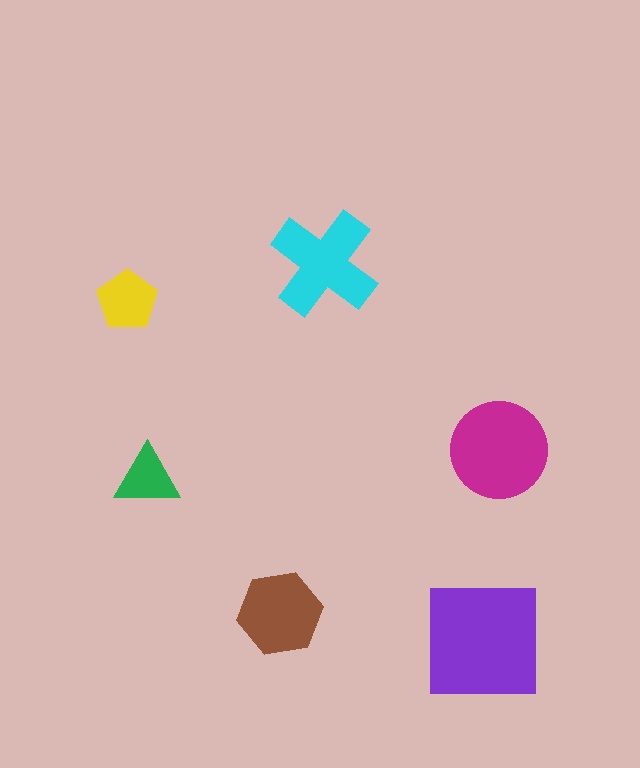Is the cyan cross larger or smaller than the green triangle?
Larger.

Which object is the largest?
The purple square.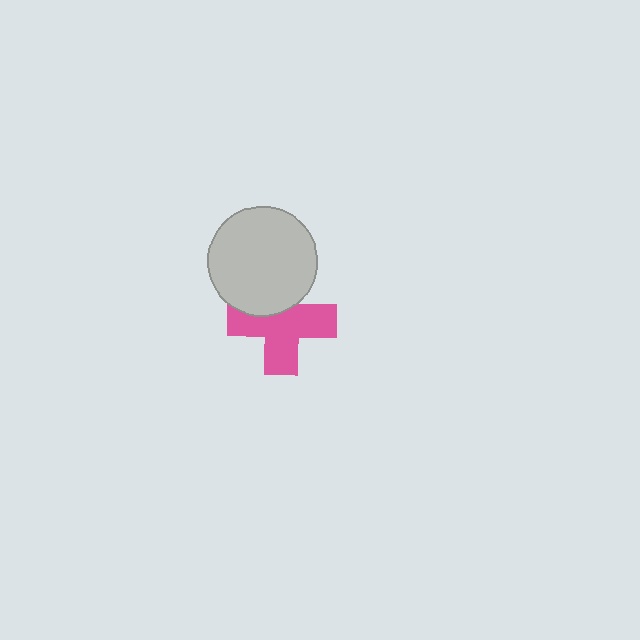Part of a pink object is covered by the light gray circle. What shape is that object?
It is a cross.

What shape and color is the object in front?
The object in front is a light gray circle.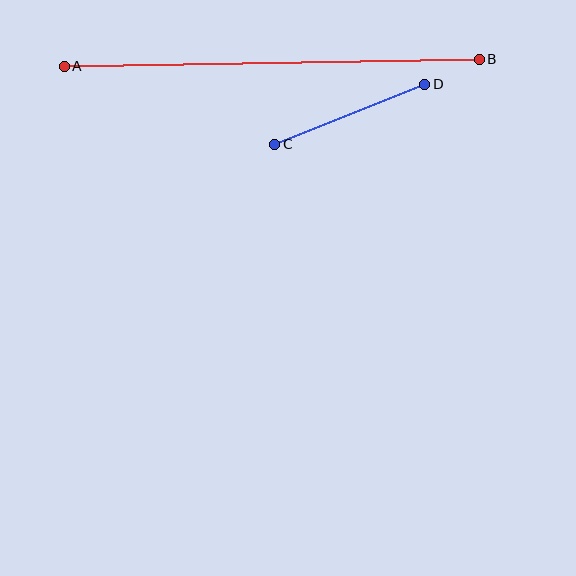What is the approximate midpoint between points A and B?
The midpoint is at approximately (272, 63) pixels.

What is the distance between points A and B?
The distance is approximately 415 pixels.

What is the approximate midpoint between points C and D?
The midpoint is at approximately (350, 114) pixels.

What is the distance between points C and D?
The distance is approximately 161 pixels.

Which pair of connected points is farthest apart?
Points A and B are farthest apart.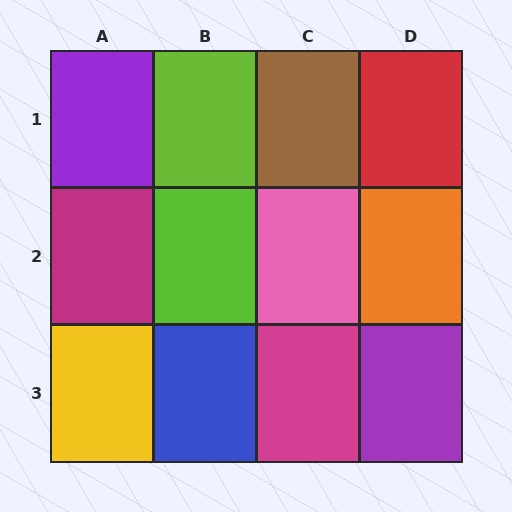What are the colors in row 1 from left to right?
Purple, lime, brown, red.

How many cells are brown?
1 cell is brown.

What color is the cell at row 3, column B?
Blue.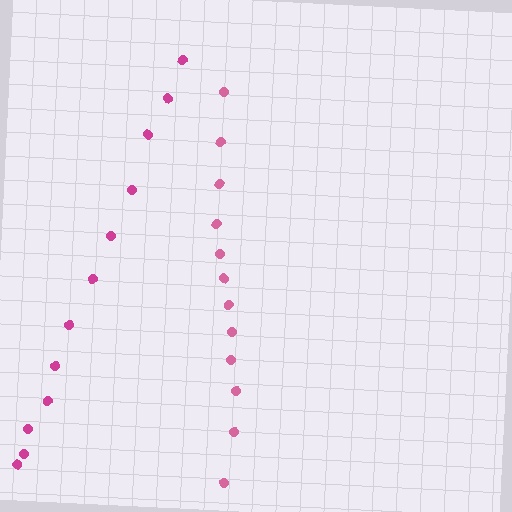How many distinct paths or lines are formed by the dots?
There are 2 distinct paths.